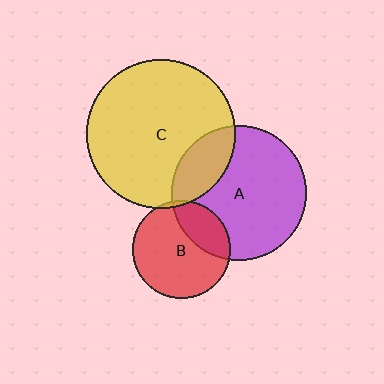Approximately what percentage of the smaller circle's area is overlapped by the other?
Approximately 20%.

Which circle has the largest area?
Circle C (yellow).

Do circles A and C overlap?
Yes.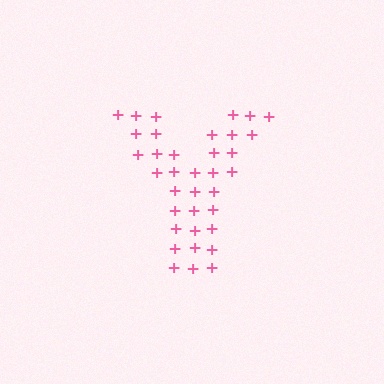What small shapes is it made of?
It is made of small plus signs.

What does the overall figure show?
The overall figure shows the letter Y.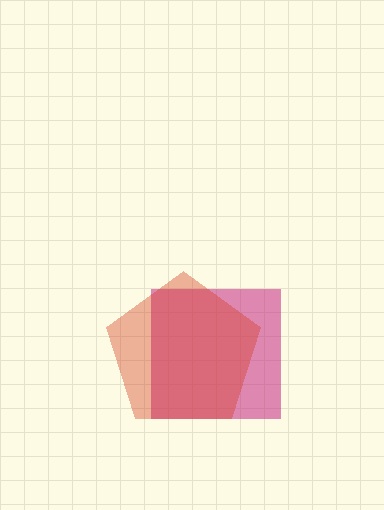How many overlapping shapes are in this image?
There are 2 overlapping shapes in the image.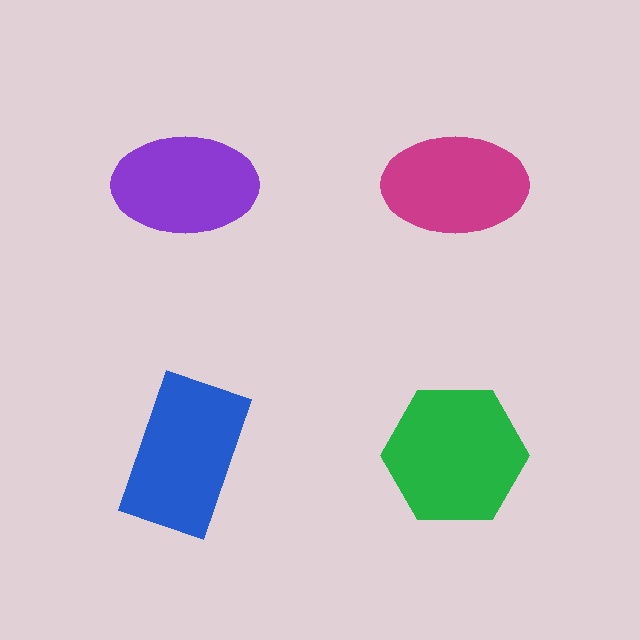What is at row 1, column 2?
A magenta ellipse.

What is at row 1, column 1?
A purple ellipse.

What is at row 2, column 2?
A green hexagon.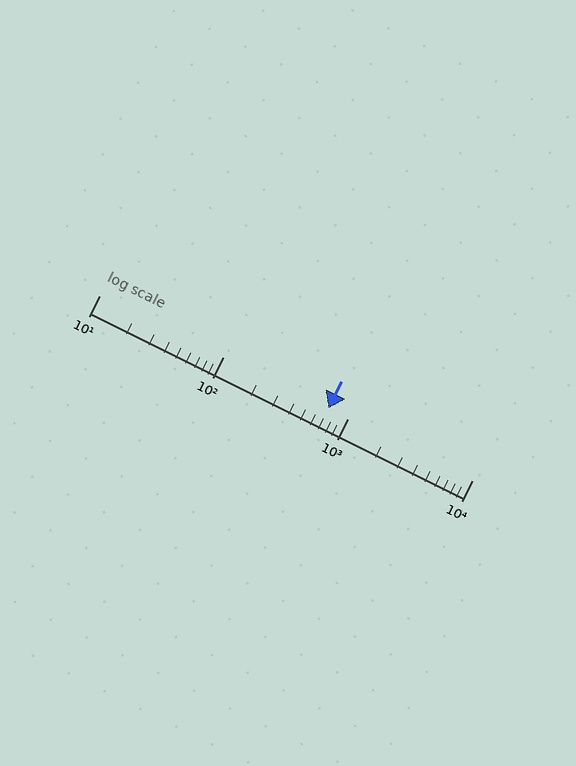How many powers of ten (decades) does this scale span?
The scale spans 3 decades, from 10 to 10000.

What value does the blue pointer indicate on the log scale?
The pointer indicates approximately 700.